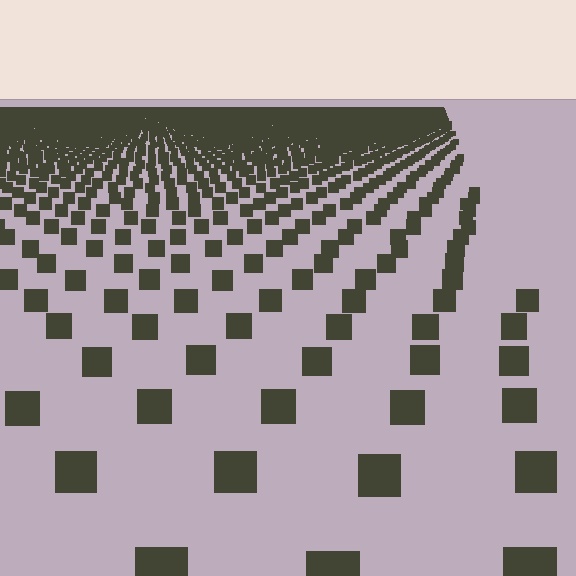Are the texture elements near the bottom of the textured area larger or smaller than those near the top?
Larger. Near the bottom, elements are closer to the viewer and appear at a bigger on-screen size.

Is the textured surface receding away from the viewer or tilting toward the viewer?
The surface is receding away from the viewer. Texture elements get smaller and denser toward the top.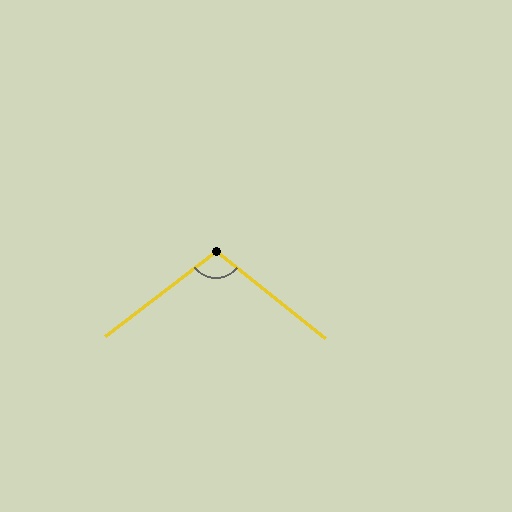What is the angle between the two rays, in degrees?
Approximately 104 degrees.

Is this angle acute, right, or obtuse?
It is obtuse.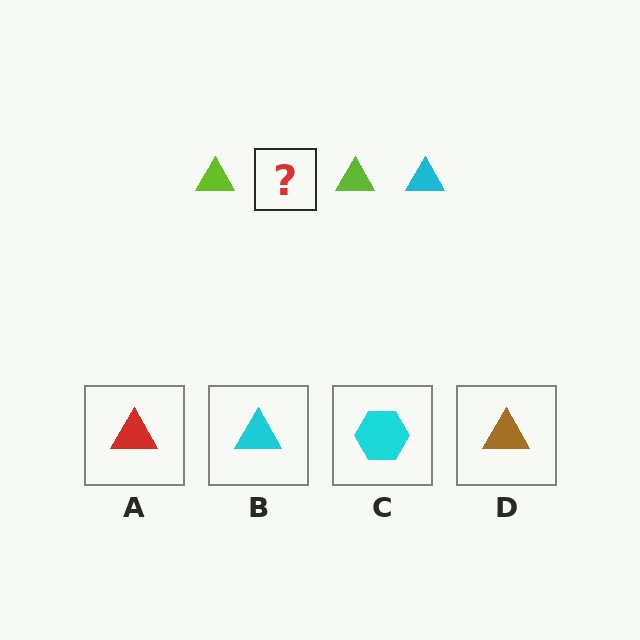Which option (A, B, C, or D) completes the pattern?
B.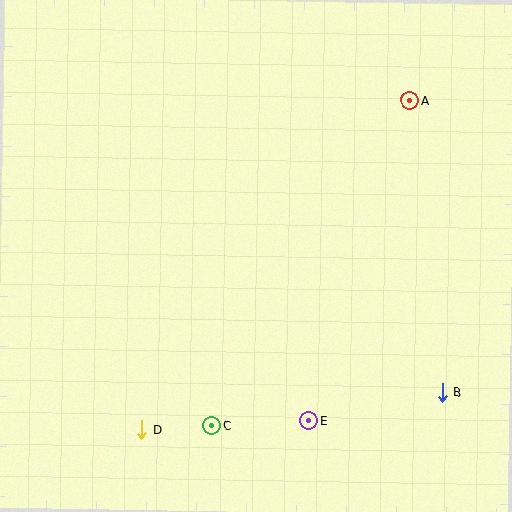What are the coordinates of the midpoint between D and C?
The midpoint between D and C is at (177, 428).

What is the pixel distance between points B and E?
The distance between B and E is 136 pixels.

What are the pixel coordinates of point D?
Point D is at (142, 430).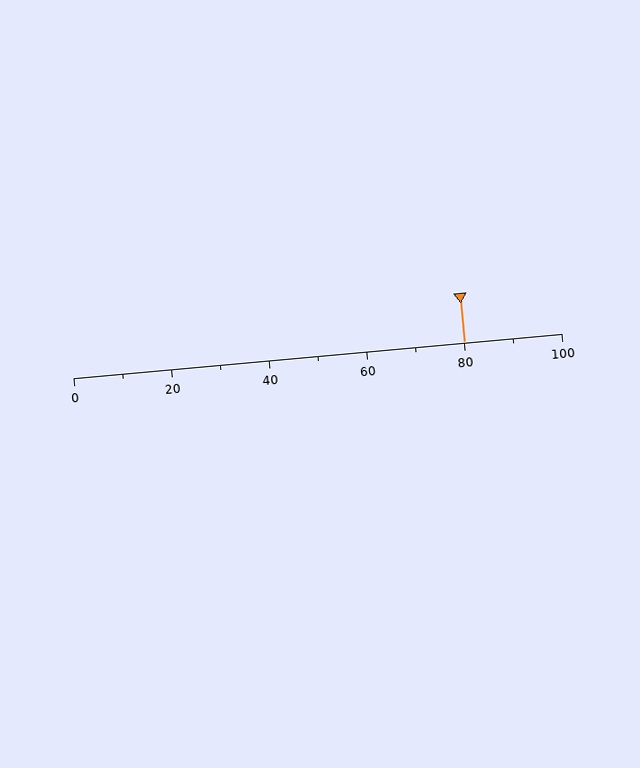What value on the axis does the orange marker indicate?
The marker indicates approximately 80.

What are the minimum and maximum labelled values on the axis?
The axis runs from 0 to 100.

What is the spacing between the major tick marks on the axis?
The major ticks are spaced 20 apart.